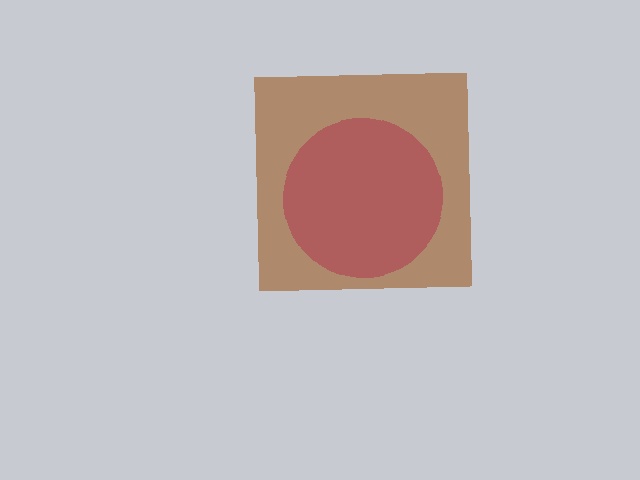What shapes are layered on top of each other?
The layered shapes are: a magenta circle, a brown square.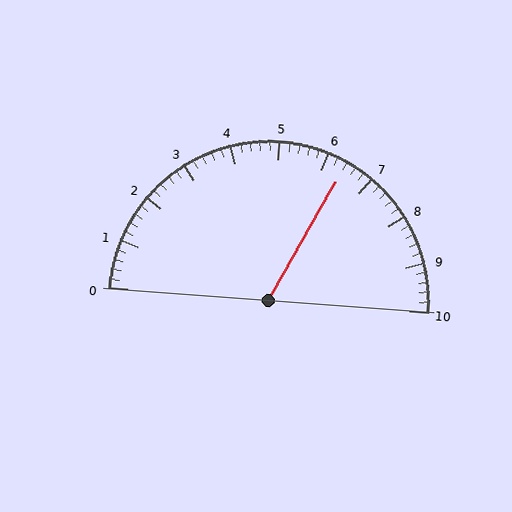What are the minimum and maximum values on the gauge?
The gauge ranges from 0 to 10.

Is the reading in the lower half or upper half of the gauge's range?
The reading is in the upper half of the range (0 to 10).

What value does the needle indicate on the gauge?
The needle indicates approximately 6.4.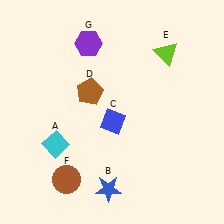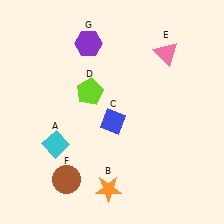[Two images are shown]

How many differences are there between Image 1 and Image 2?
There are 3 differences between the two images.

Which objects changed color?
B changed from blue to orange. D changed from brown to lime. E changed from lime to pink.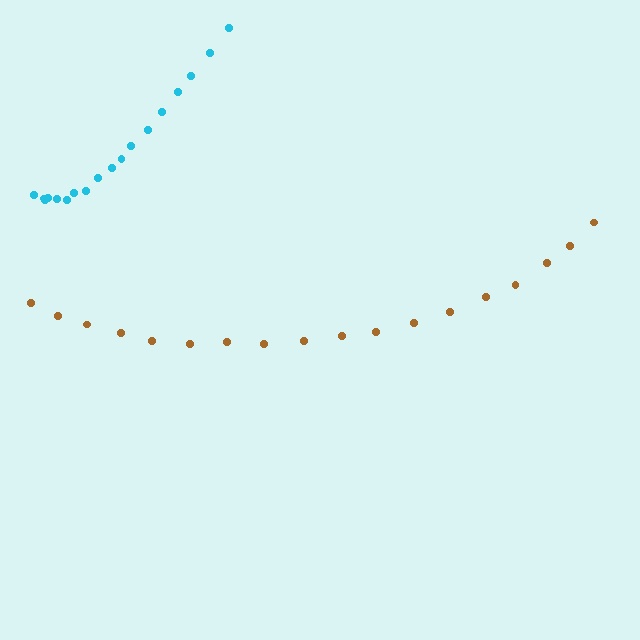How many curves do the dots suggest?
There are 2 distinct paths.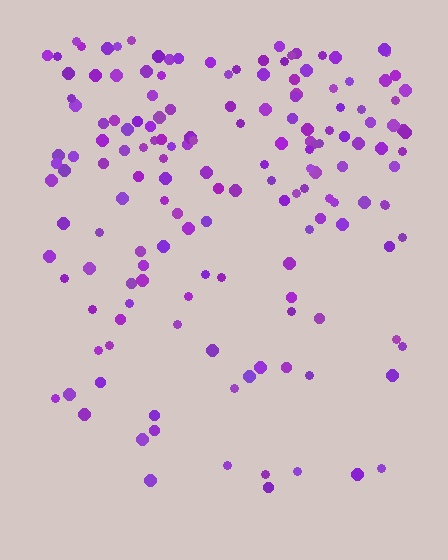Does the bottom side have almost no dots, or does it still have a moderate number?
Still a moderate number, just noticeably fewer than the top.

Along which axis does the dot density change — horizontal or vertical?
Vertical.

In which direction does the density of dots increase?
From bottom to top, with the top side densest.